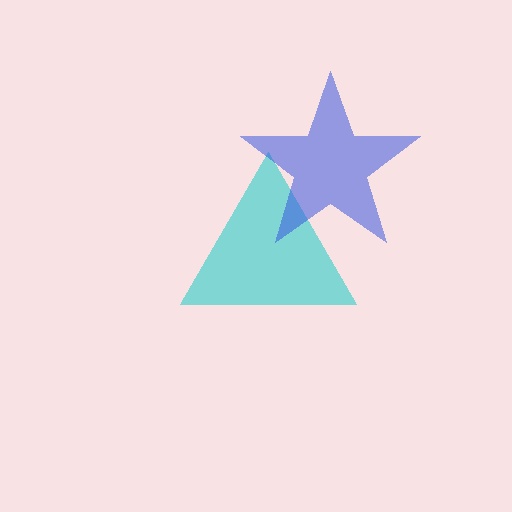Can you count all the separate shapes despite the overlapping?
Yes, there are 2 separate shapes.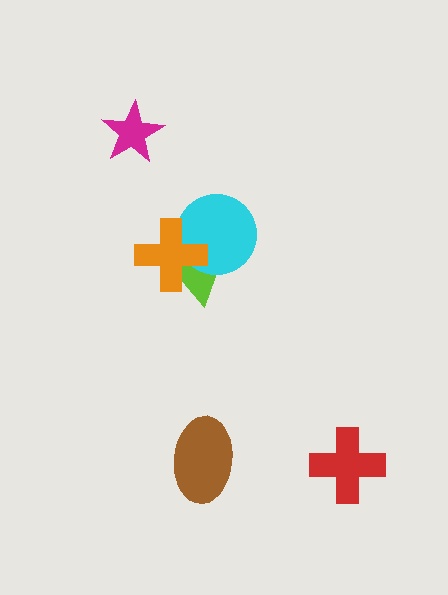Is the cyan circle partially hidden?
Yes, it is partially covered by another shape.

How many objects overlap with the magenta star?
0 objects overlap with the magenta star.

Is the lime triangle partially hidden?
Yes, it is partially covered by another shape.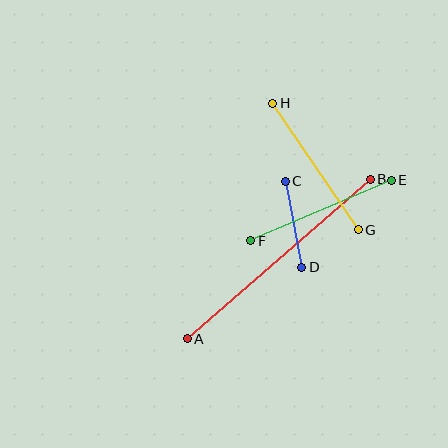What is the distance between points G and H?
The distance is approximately 153 pixels.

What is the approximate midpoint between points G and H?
The midpoint is at approximately (316, 167) pixels.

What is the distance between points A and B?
The distance is approximately 243 pixels.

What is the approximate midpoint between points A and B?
The midpoint is at approximately (279, 259) pixels.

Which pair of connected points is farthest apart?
Points A and B are farthest apart.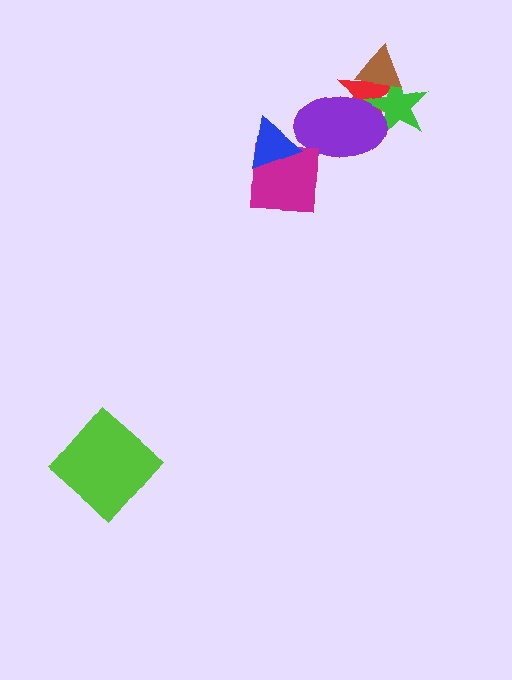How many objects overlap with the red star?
3 objects overlap with the red star.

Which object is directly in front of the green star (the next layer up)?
The brown triangle is directly in front of the green star.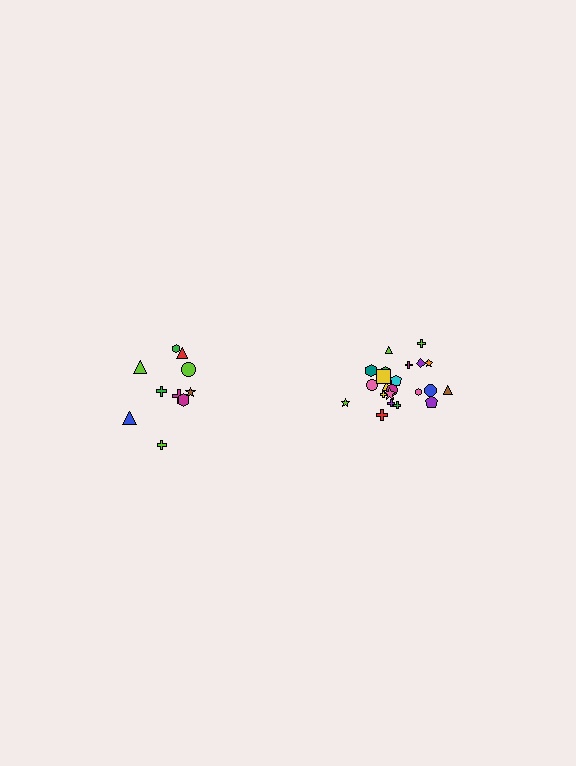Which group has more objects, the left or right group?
The right group.